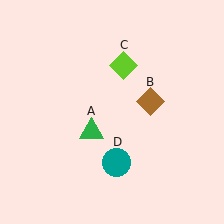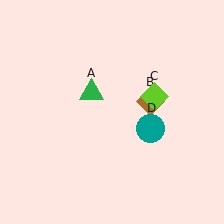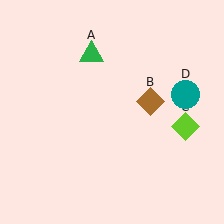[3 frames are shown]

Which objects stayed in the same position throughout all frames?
Brown diamond (object B) remained stationary.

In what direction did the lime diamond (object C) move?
The lime diamond (object C) moved down and to the right.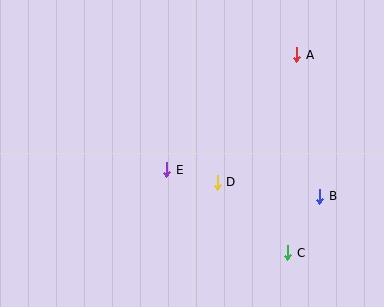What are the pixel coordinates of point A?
Point A is at (297, 55).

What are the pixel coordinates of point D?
Point D is at (217, 182).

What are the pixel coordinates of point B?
Point B is at (320, 196).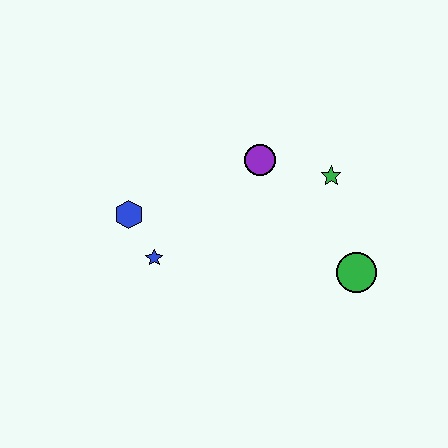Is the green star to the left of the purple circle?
No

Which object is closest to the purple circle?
The green star is closest to the purple circle.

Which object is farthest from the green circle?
The blue hexagon is farthest from the green circle.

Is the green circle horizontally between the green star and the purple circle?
No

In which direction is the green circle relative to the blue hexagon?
The green circle is to the right of the blue hexagon.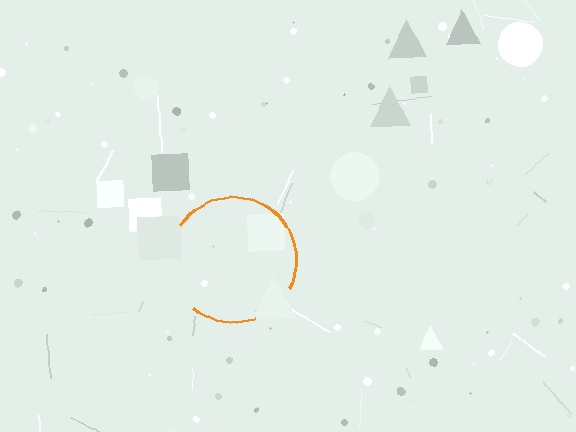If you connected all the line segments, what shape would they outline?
They would outline a circle.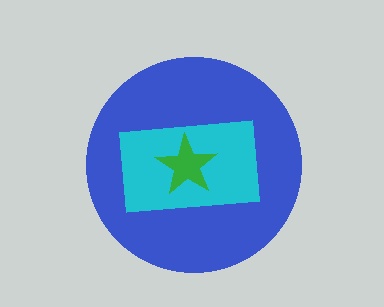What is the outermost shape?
The blue circle.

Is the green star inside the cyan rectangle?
Yes.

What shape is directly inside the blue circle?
The cyan rectangle.